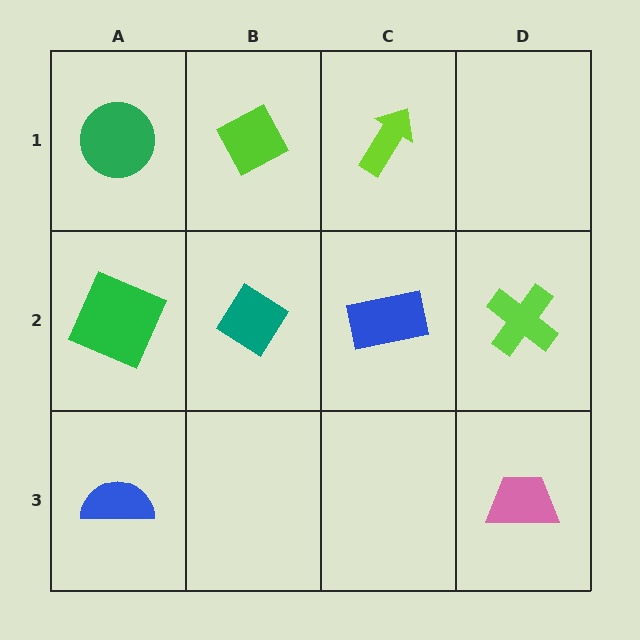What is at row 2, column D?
A lime cross.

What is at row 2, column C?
A blue rectangle.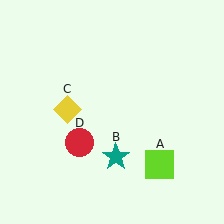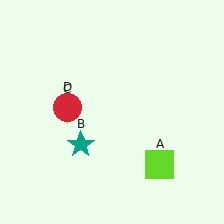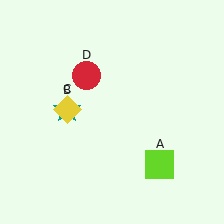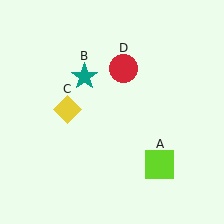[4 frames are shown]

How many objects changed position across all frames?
2 objects changed position: teal star (object B), red circle (object D).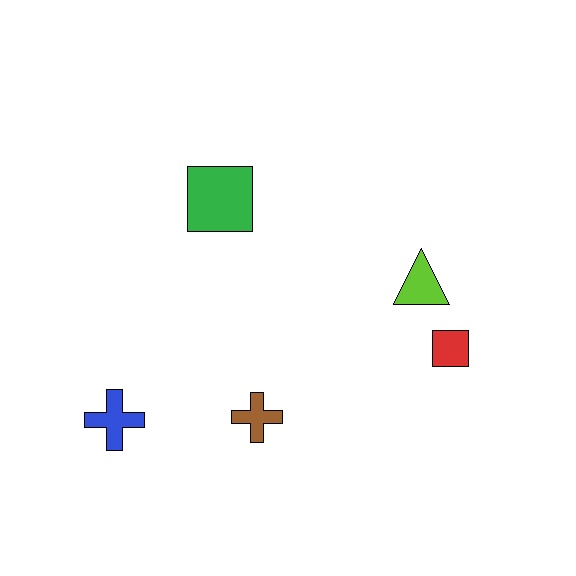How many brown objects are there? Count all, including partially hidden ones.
There is 1 brown object.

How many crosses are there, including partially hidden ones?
There are 2 crosses.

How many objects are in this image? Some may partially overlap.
There are 5 objects.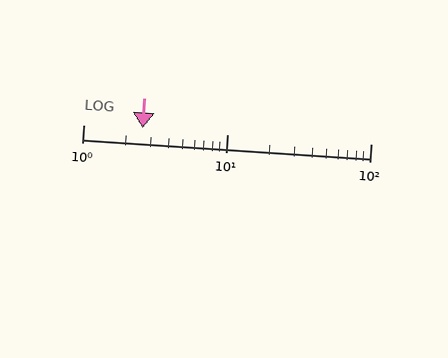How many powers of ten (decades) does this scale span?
The scale spans 2 decades, from 1 to 100.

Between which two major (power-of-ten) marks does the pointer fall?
The pointer is between 1 and 10.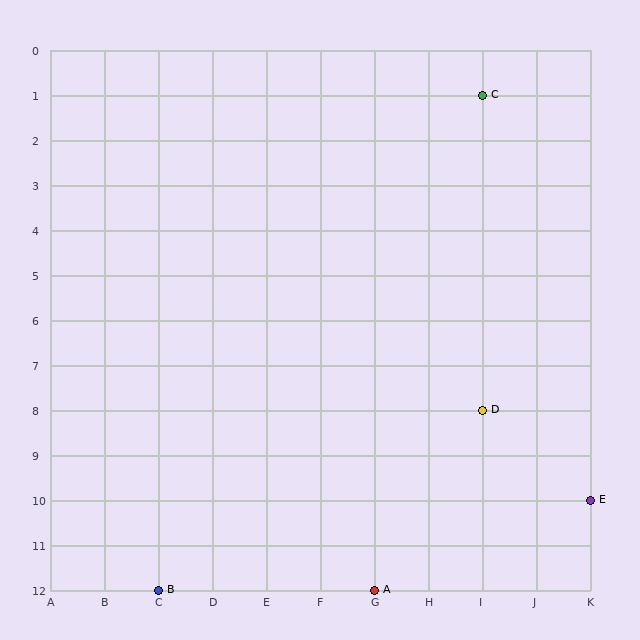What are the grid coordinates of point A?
Point A is at grid coordinates (G, 12).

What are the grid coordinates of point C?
Point C is at grid coordinates (I, 1).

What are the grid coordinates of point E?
Point E is at grid coordinates (K, 10).